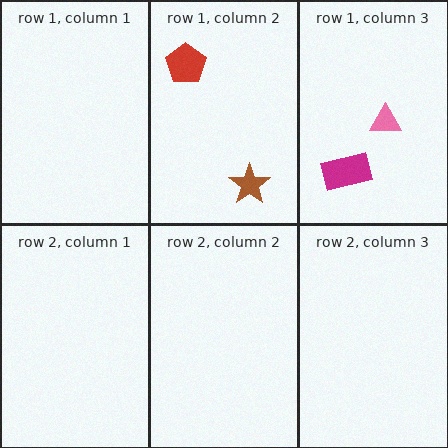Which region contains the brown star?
The row 1, column 2 region.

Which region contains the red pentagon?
The row 1, column 2 region.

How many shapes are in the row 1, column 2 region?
2.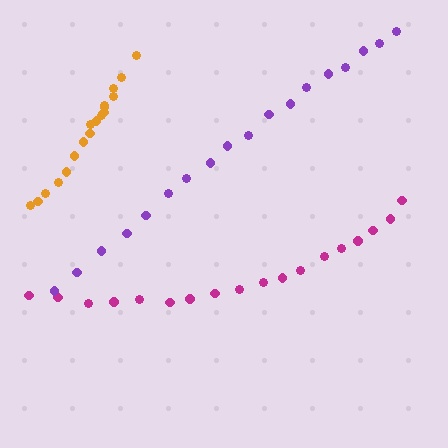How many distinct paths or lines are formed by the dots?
There are 3 distinct paths.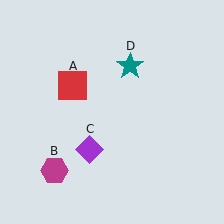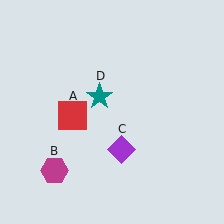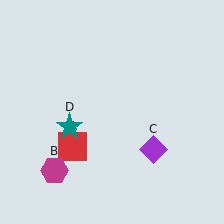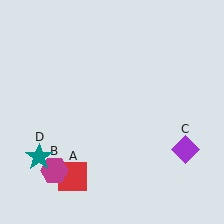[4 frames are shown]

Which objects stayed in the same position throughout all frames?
Magenta hexagon (object B) remained stationary.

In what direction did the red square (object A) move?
The red square (object A) moved down.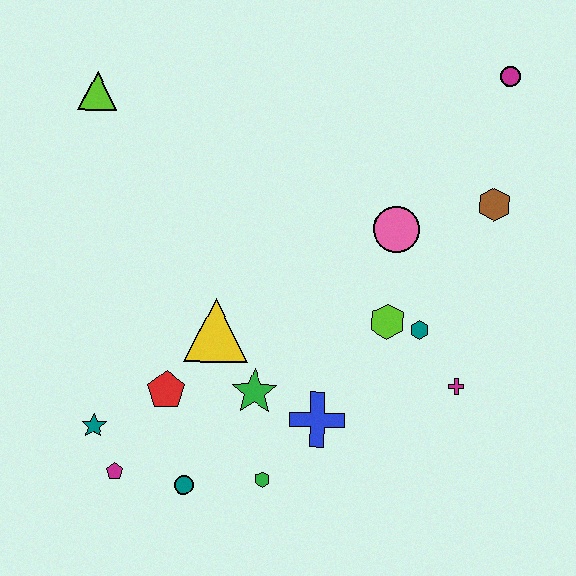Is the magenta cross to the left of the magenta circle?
Yes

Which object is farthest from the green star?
The magenta circle is farthest from the green star.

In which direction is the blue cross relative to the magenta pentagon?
The blue cross is to the right of the magenta pentagon.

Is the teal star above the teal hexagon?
No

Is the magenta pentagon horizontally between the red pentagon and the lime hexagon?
No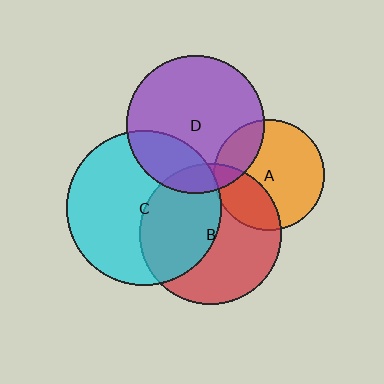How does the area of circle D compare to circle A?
Approximately 1.5 times.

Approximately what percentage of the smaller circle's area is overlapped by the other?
Approximately 10%.